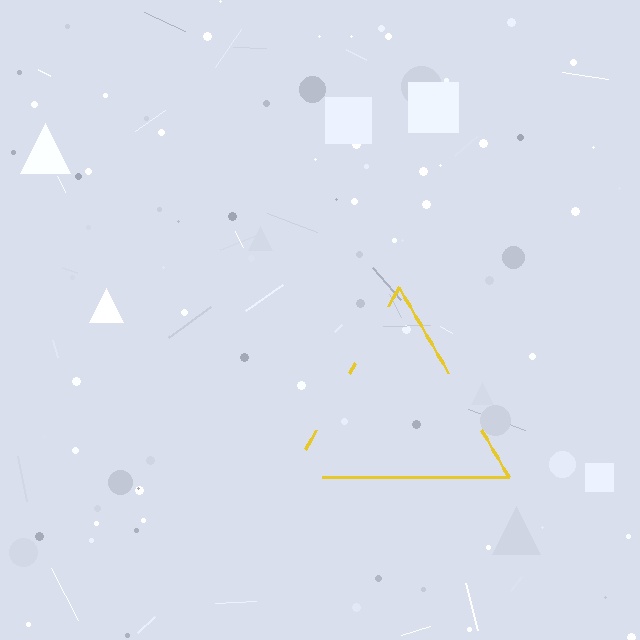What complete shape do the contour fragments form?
The contour fragments form a triangle.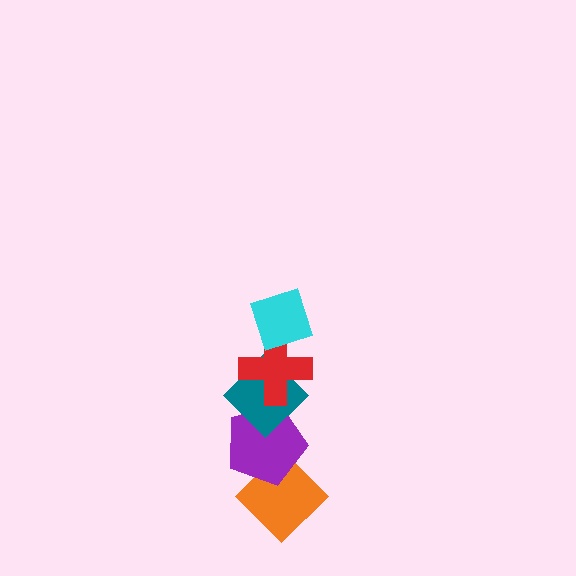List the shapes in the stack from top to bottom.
From top to bottom: the cyan diamond, the red cross, the teal diamond, the purple pentagon, the orange diamond.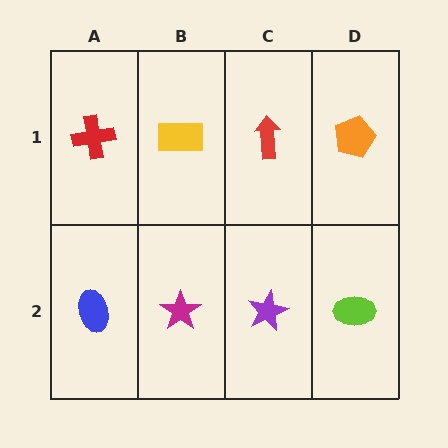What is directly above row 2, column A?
A red cross.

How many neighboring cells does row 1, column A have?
2.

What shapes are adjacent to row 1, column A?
A blue ellipse (row 2, column A), a yellow rectangle (row 1, column B).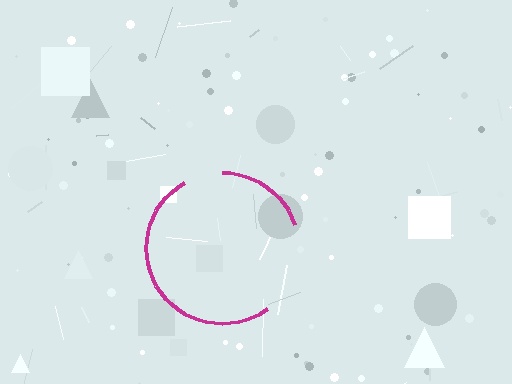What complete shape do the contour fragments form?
The contour fragments form a circle.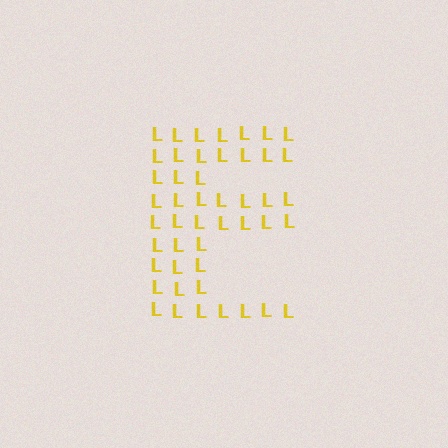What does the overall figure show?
The overall figure shows the letter E.